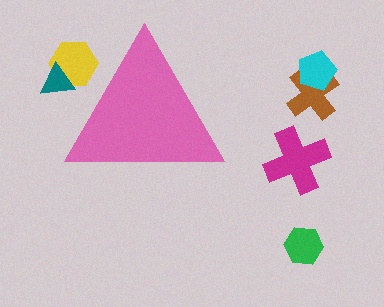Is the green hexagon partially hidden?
No, the green hexagon is fully visible.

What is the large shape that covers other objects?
A pink triangle.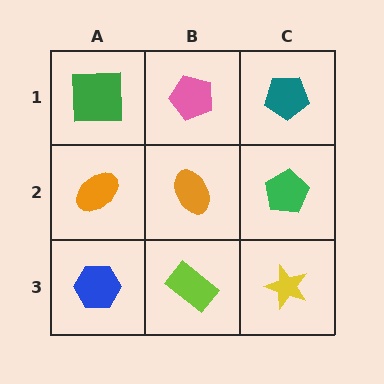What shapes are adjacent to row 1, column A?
An orange ellipse (row 2, column A), a pink pentagon (row 1, column B).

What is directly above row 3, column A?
An orange ellipse.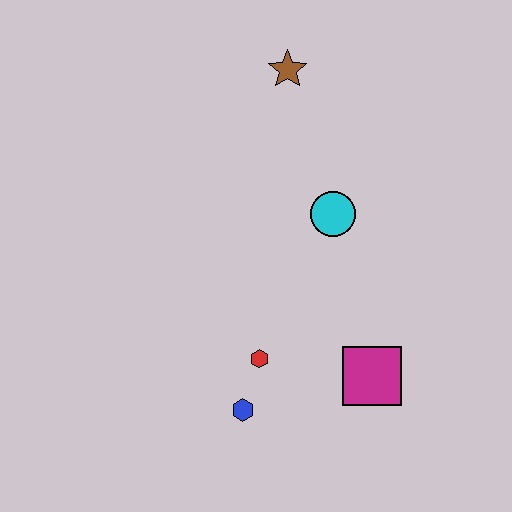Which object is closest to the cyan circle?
The brown star is closest to the cyan circle.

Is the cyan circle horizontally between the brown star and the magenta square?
Yes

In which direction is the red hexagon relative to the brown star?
The red hexagon is below the brown star.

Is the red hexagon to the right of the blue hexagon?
Yes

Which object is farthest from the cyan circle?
The blue hexagon is farthest from the cyan circle.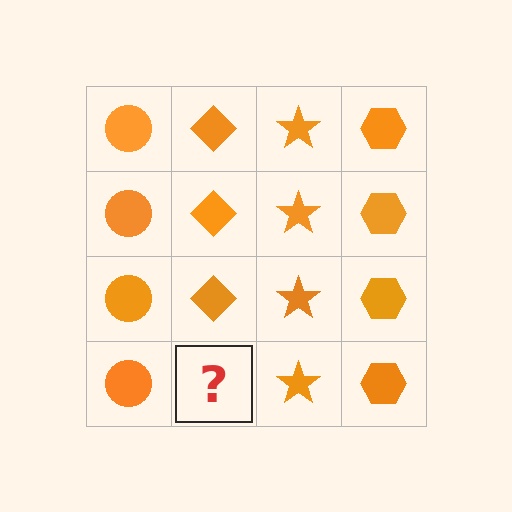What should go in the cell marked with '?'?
The missing cell should contain an orange diamond.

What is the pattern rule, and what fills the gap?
The rule is that each column has a consistent shape. The gap should be filled with an orange diamond.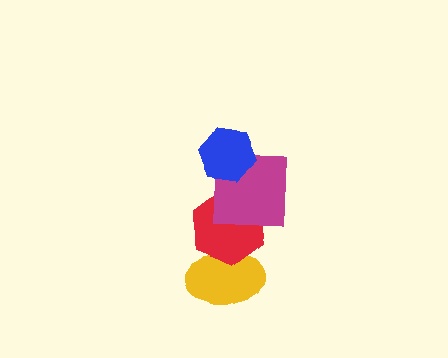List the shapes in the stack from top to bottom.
From top to bottom: the blue hexagon, the magenta square, the red hexagon, the yellow ellipse.